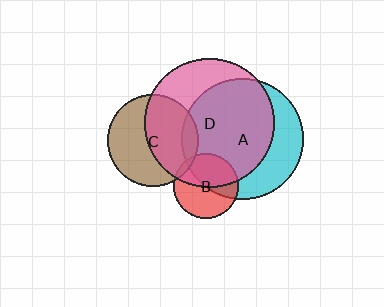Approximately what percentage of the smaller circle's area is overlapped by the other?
Approximately 45%.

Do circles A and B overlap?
Yes.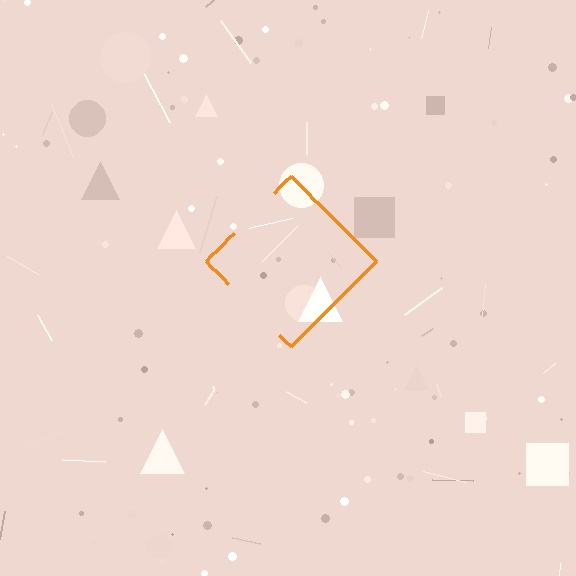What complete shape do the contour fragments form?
The contour fragments form a diamond.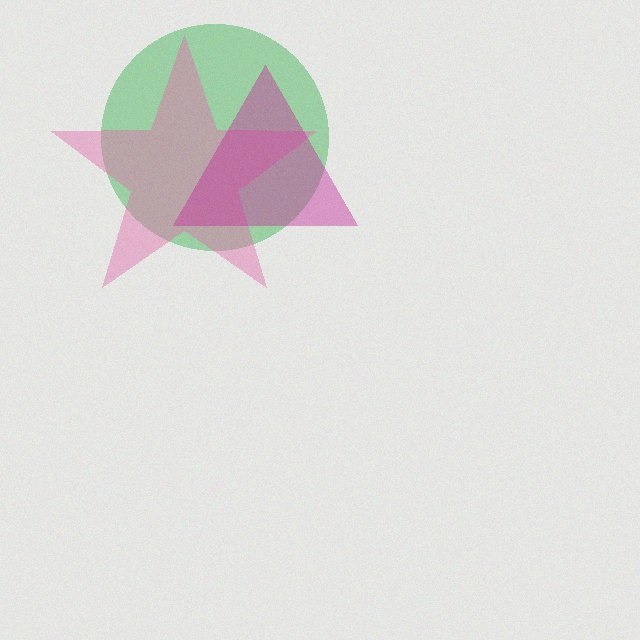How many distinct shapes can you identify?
There are 3 distinct shapes: a green circle, a pink star, a magenta triangle.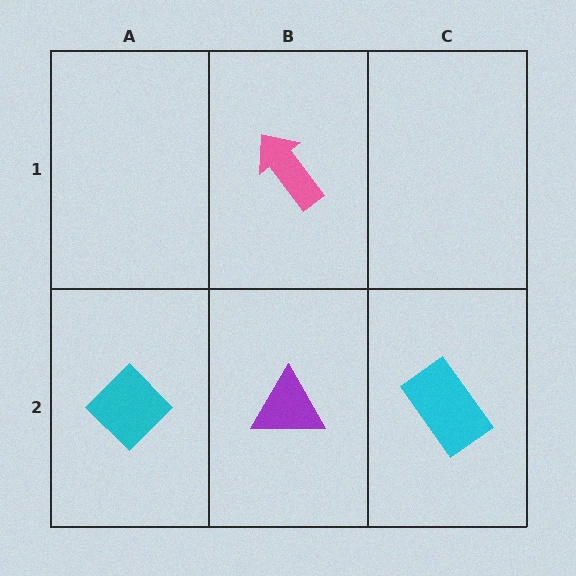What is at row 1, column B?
A pink arrow.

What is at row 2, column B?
A purple triangle.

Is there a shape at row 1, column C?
No, that cell is empty.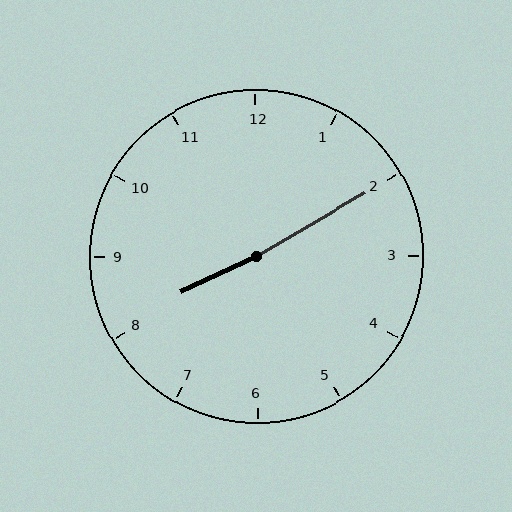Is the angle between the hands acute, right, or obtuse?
It is obtuse.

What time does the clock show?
8:10.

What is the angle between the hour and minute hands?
Approximately 175 degrees.